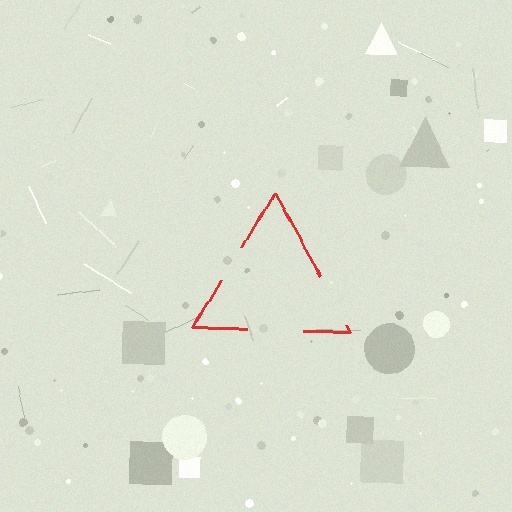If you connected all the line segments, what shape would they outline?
They would outline a triangle.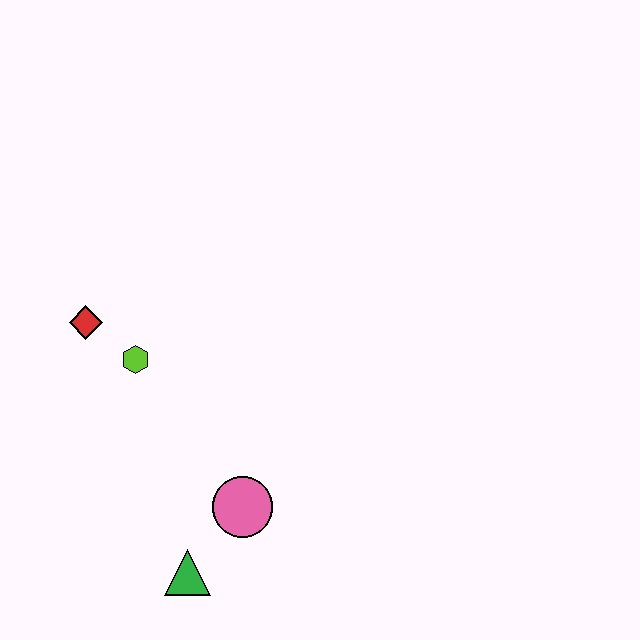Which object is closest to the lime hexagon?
The red diamond is closest to the lime hexagon.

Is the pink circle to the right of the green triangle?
Yes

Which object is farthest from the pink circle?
The red diamond is farthest from the pink circle.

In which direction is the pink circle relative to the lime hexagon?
The pink circle is below the lime hexagon.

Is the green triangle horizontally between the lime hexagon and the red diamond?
No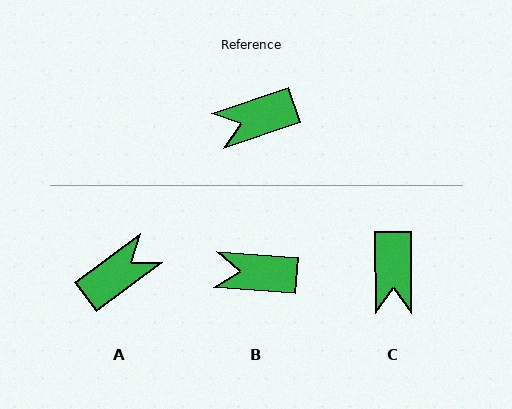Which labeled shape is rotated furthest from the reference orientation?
A, about 162 degrees away.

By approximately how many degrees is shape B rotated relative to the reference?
Approximately 23 degrees clockwise.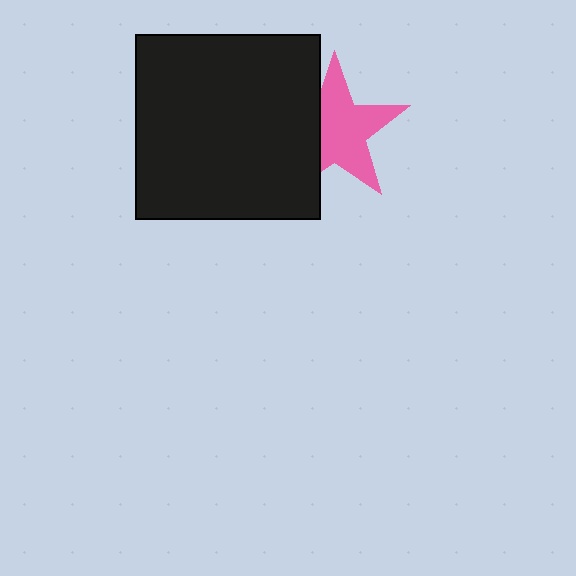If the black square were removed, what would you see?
You would see the complete pink star.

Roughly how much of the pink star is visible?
Most of it is visible (roughly 68%).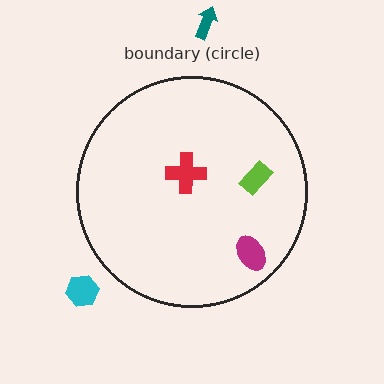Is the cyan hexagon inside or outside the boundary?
Outside.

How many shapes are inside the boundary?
3 inside, 2 outside.